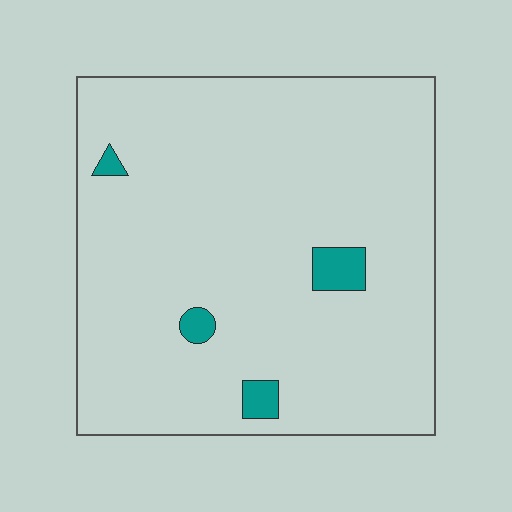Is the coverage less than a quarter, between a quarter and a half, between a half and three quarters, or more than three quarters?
Less than a quarter.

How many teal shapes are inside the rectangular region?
4.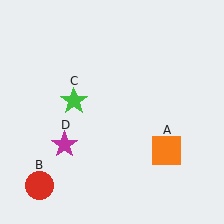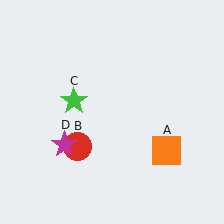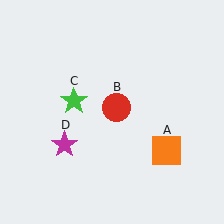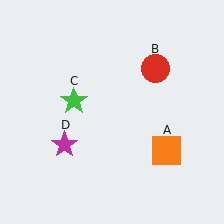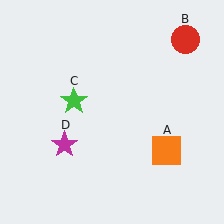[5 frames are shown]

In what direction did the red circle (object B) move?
The red circle (object B) moved up and to the right.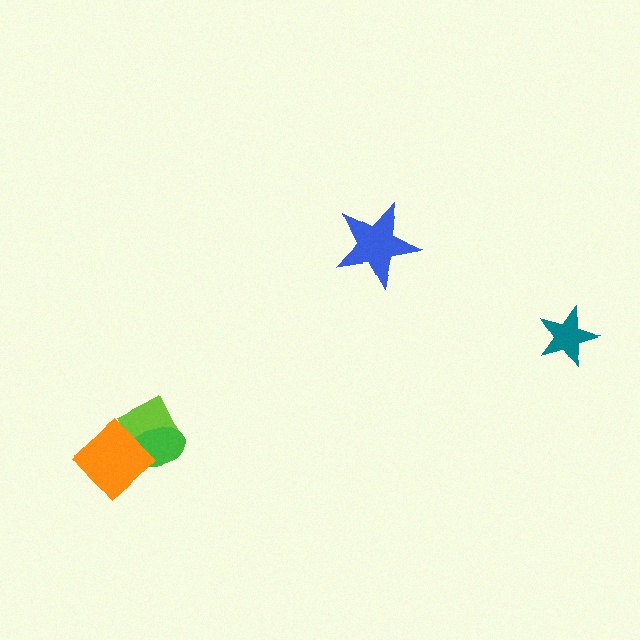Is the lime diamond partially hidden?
Yes, it is partially covered by another shape.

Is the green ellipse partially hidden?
Yes, it is partially covered by another shape.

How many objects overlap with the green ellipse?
2 objects overlap with the green ellipse.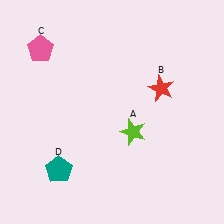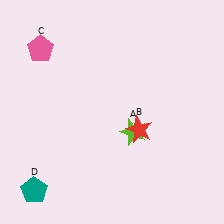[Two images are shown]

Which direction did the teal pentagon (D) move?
The teal pentagon (D) moved left.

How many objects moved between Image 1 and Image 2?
2 objects moved between the two images.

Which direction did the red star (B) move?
The red star (B) moved down.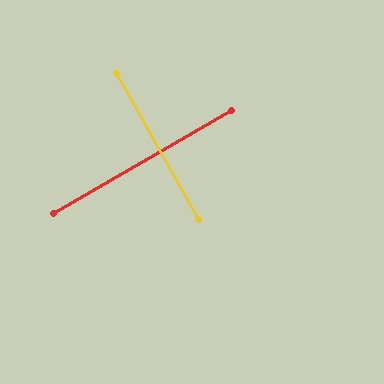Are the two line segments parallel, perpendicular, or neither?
Perpendicular — they meet at approximately 89°.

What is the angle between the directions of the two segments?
Approximately 89 degrees.